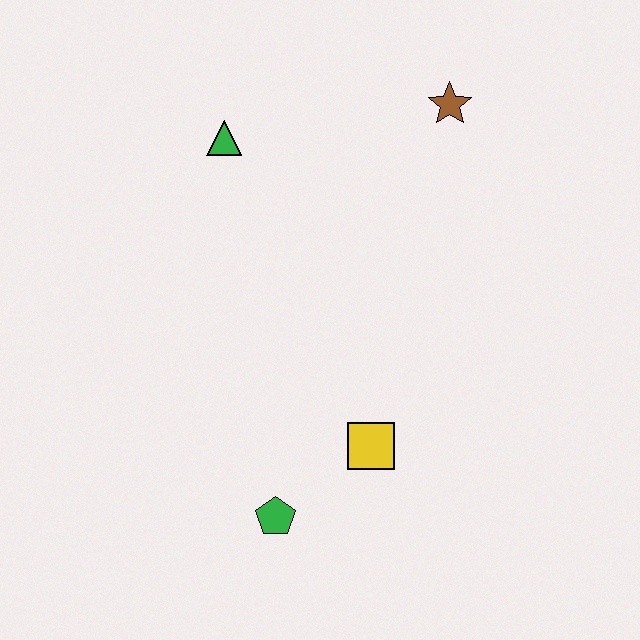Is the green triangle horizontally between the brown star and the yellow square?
No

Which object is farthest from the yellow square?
The brown star is farthest from the yellow square.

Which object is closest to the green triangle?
The brown star is closest to the green triangle.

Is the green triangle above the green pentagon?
Yes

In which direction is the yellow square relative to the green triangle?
The yellow square is below the green triangle.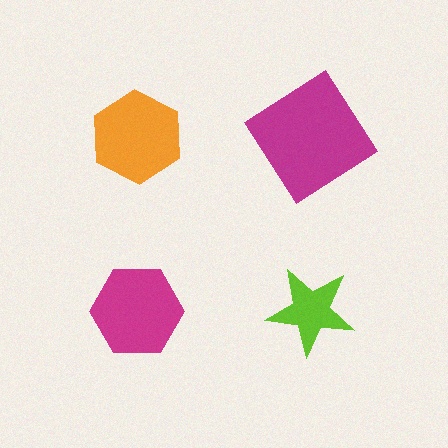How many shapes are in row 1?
2 shapes.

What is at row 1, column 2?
A magenta diamond.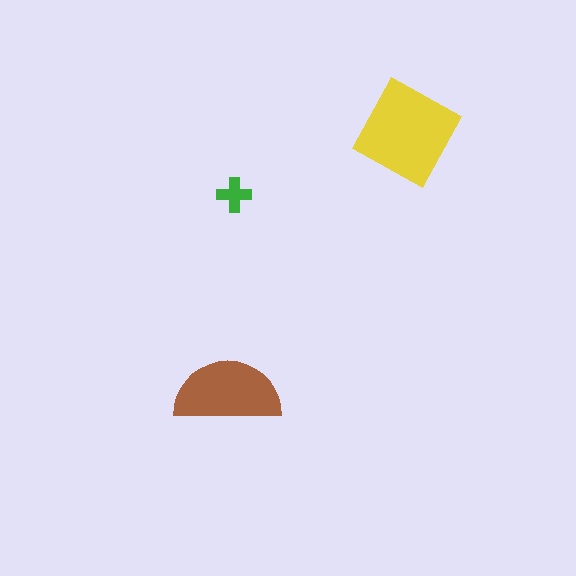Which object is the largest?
The yellow diamond.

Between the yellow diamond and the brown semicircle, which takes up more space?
The yellow diamond.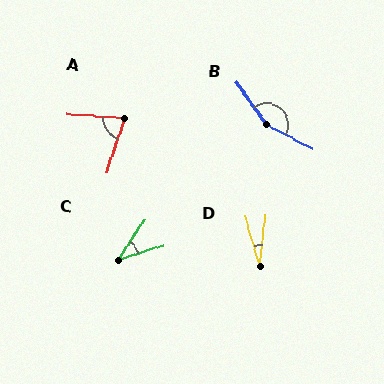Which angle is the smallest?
D, at approximately 22 degrees.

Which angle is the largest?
B, at approximately 154 degrees.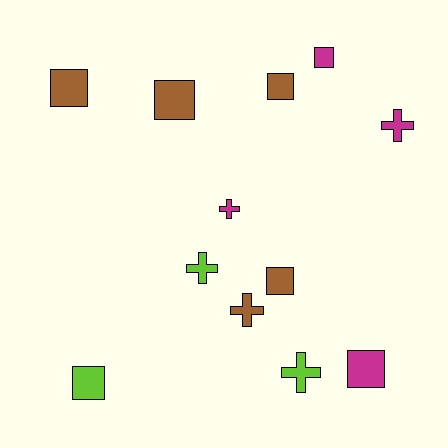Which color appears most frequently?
Brown, with 5 objects.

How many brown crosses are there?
There is 1 brown cross.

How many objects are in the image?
There are 12 objects.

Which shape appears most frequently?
Square, with 7 objects.